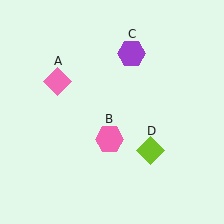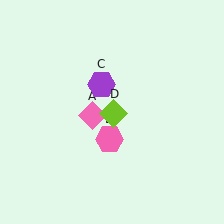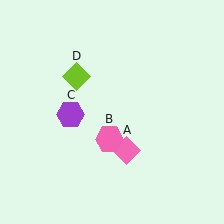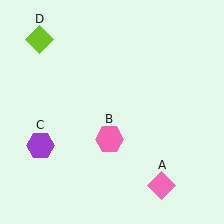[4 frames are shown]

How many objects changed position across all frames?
3 objects changed position: pink diamond (object A), purple hexagon (object C), lime diamond (object D).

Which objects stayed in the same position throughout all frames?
Pink hexagon (object B) remained stationary.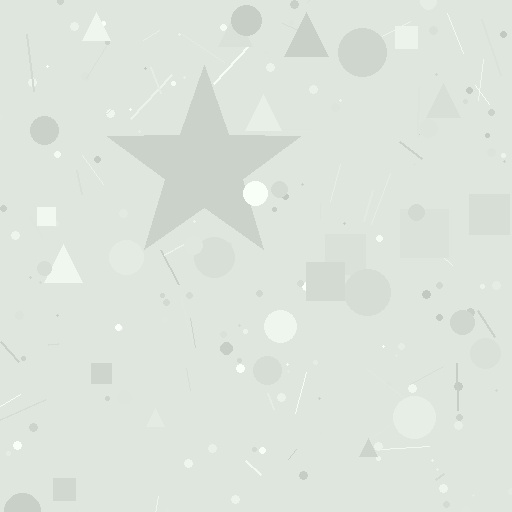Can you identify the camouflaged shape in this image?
The camouflaged shape is a star.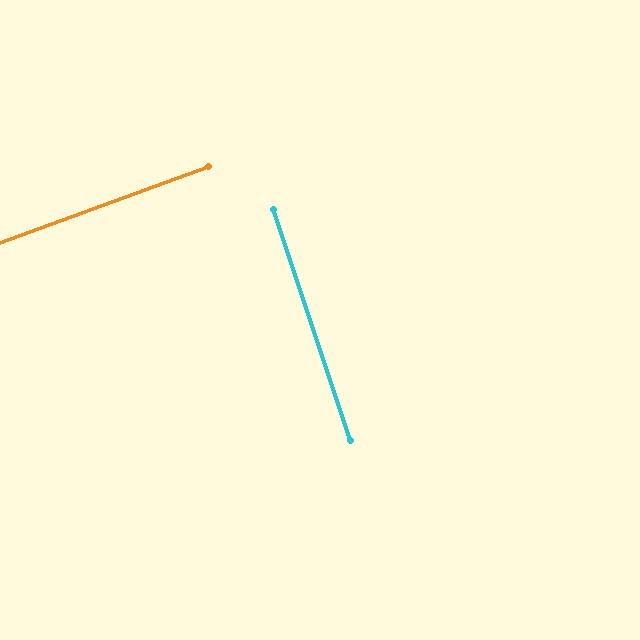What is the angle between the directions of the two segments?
Approximately 88 degrees.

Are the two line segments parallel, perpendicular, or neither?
Perpendicular — they meet at approximately 88°.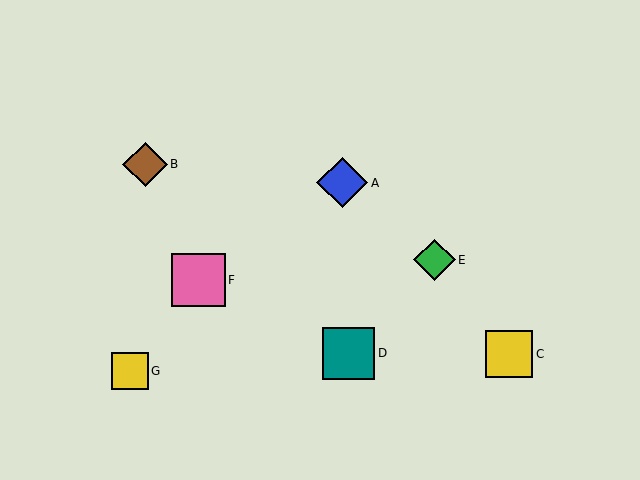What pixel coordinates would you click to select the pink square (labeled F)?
Click at (198, 280) to select the pink square F.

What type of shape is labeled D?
Shape D is a teal square.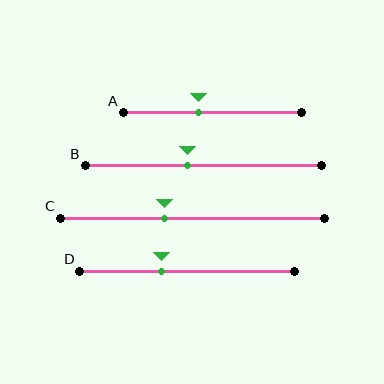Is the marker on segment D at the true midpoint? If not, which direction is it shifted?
No, the marker on segment D is shifted to the left by about 12% of the segment length.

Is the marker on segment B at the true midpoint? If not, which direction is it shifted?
No, the marker on segment B is shifted to the left by about 7% of the segment length.